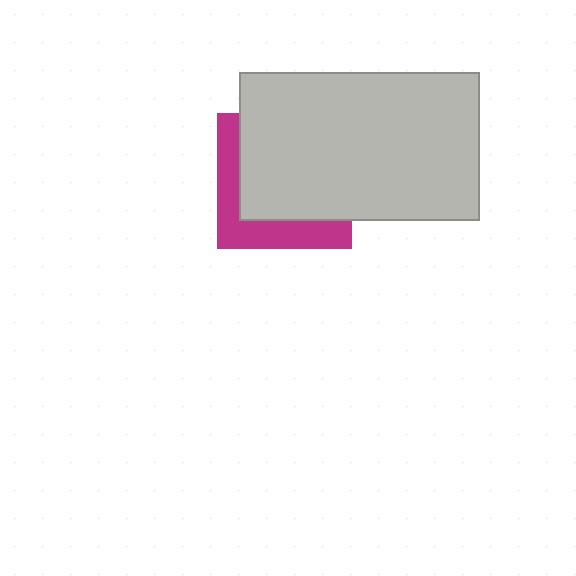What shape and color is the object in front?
The object in front is a light gray rectangle.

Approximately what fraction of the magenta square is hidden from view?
Roughly 66% of the magenta square is hidden behind the light gray rectangle.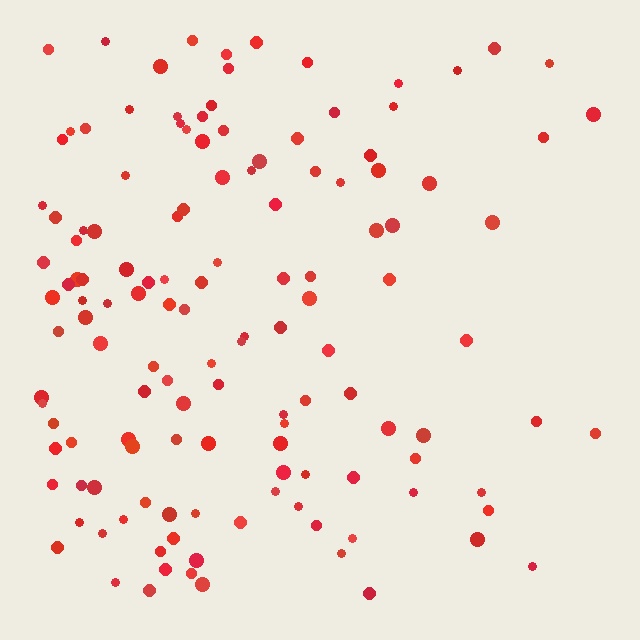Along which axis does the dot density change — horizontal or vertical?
Horizontal.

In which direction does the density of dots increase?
From right to left, with the left side densest.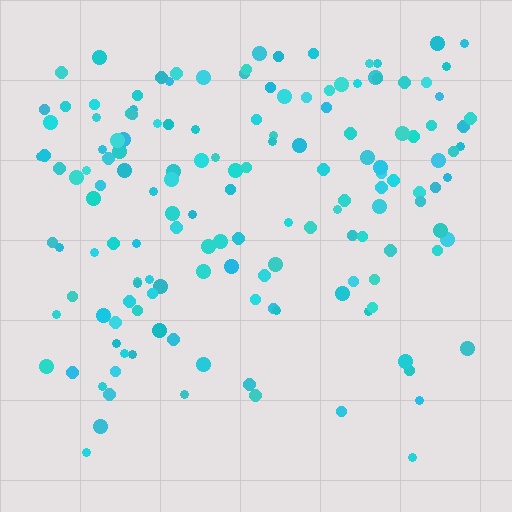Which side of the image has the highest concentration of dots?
The top.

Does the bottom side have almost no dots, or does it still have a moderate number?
Still a moderate number, just noticeably fewer than the top.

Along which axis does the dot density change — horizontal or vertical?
Vertical.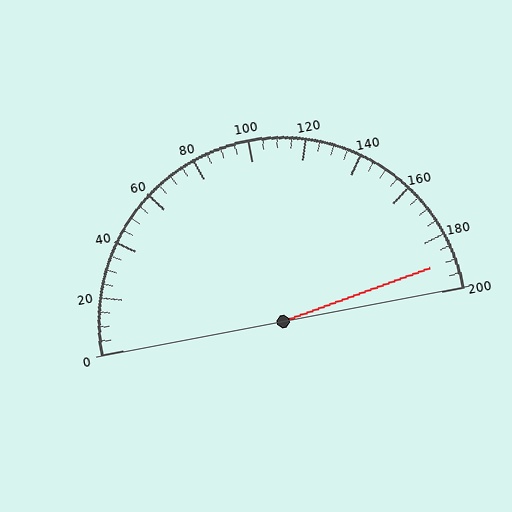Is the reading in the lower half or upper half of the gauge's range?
The reading is in the upper half of the range (0 to 200).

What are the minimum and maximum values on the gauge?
The gauge ranges from 0 to 200.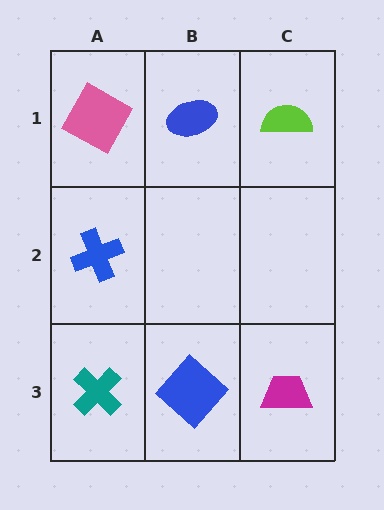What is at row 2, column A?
A blue cross.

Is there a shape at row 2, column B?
No, that cell is empty.